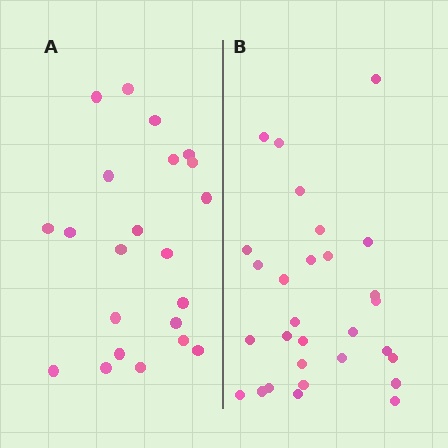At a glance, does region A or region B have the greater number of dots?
Region B (the right region) has more dots.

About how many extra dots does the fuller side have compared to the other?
Region B has roughly 8 or so more dots than region A.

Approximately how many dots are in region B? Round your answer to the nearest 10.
About 30 dots. (The exact count is 29, which rounds to 30.)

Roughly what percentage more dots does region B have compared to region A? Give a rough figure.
About 30% more.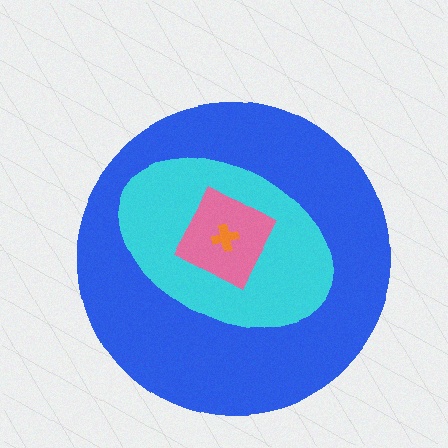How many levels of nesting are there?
4.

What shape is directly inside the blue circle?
The cyan ellipse.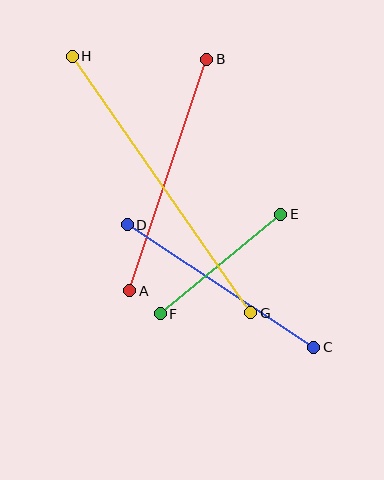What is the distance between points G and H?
The distance is approximately 313 pixels.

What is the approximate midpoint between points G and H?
The midpoint is at approximately (161, 185) pixels.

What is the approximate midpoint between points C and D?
The midpoint is at approximately (220, 286) pixels.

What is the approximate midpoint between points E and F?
The midpoint is at approximately (220, 264) pixels.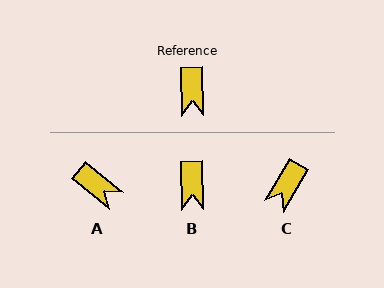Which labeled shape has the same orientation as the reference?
B.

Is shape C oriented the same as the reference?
No, it is off by about 32 degrees.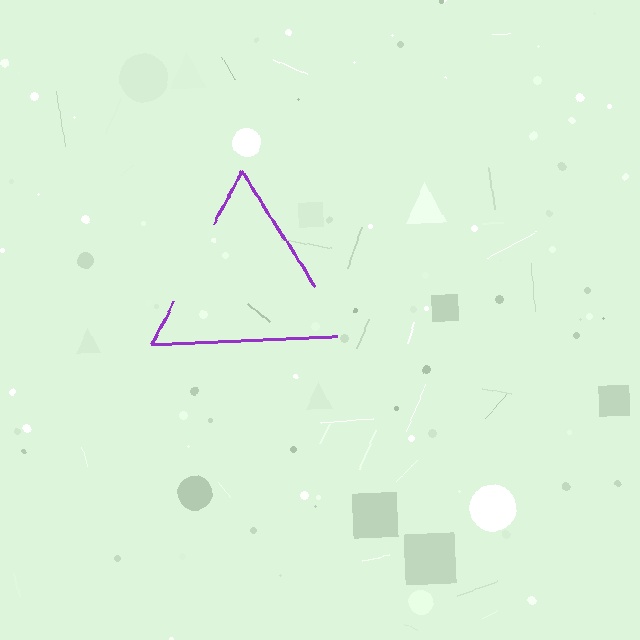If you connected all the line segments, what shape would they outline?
They would outline a triangle.